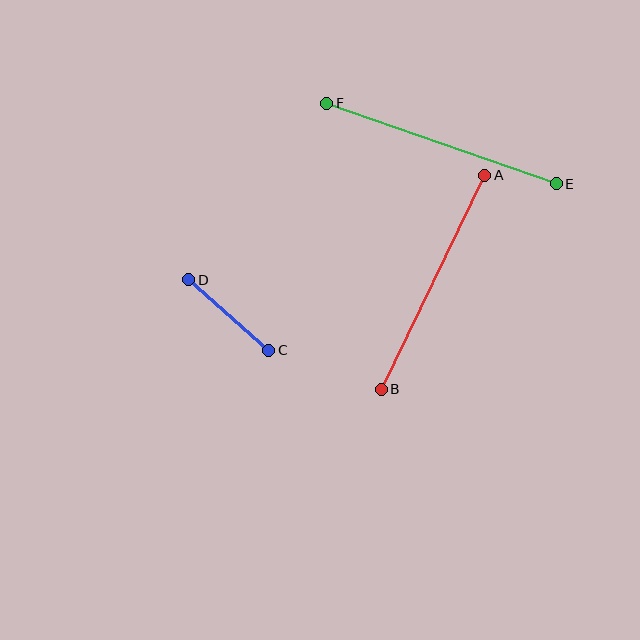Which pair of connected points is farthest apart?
Points E and F are farthest apart.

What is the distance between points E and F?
The distance is approximately 243 pixels.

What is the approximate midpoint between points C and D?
The midpoint is at approximately (229, 315) pixels.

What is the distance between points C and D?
The distance is approximately 107 pixels.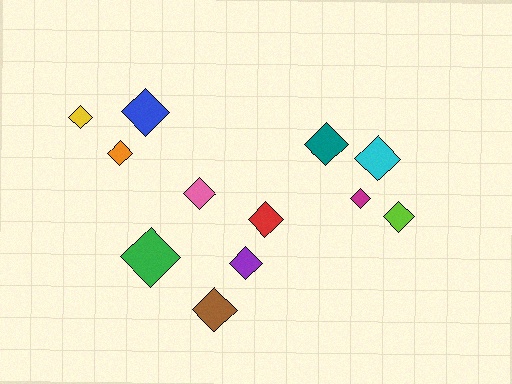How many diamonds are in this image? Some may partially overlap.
There are 12 diamonds.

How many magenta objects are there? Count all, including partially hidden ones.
There is 1 magenta object.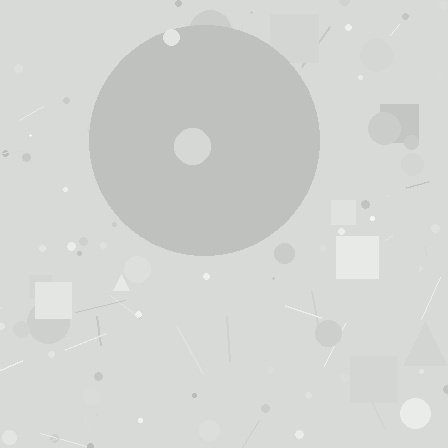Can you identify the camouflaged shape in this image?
The camouflaged shape is a circle.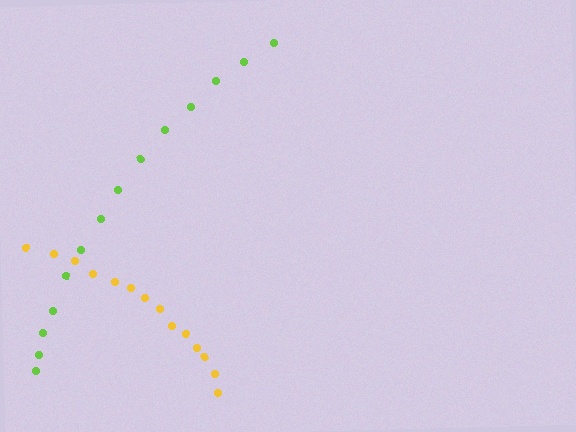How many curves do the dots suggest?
There are 2 distinct paths.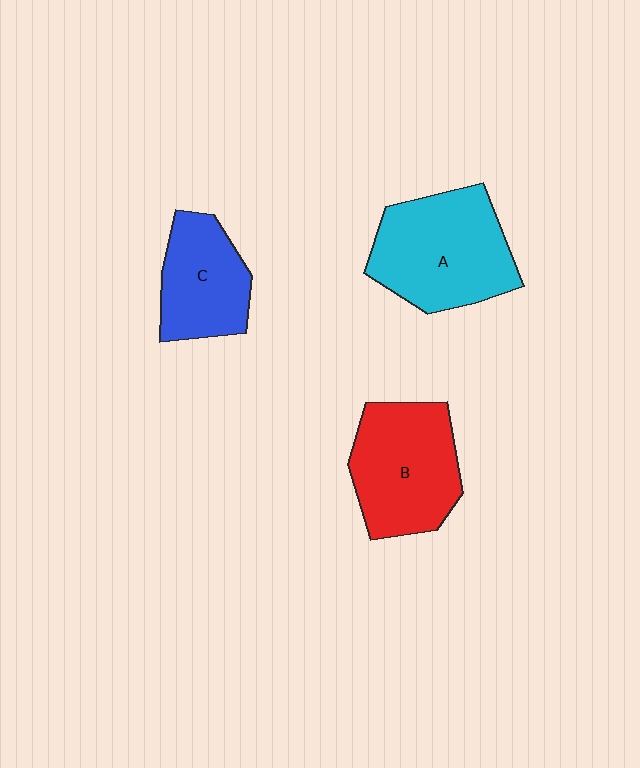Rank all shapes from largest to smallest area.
From largest to smallest: A (cyan), B (red), C (blue).